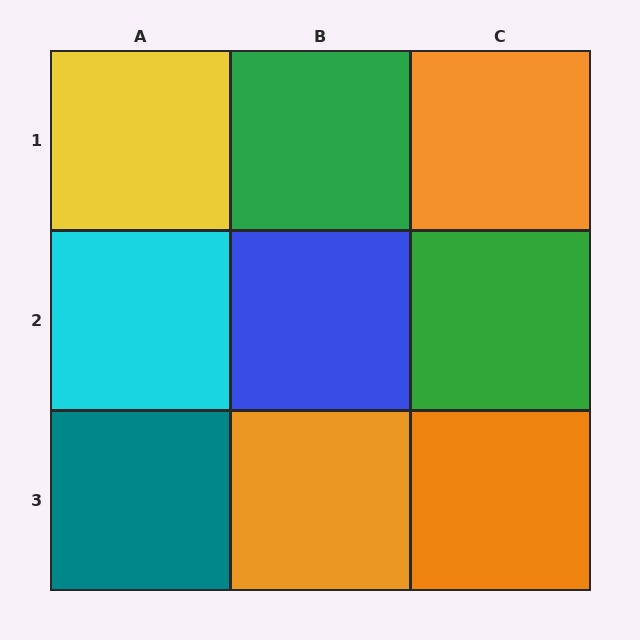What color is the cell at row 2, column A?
Cyan.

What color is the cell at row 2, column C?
Green.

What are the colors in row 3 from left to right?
Teal, orange, orange.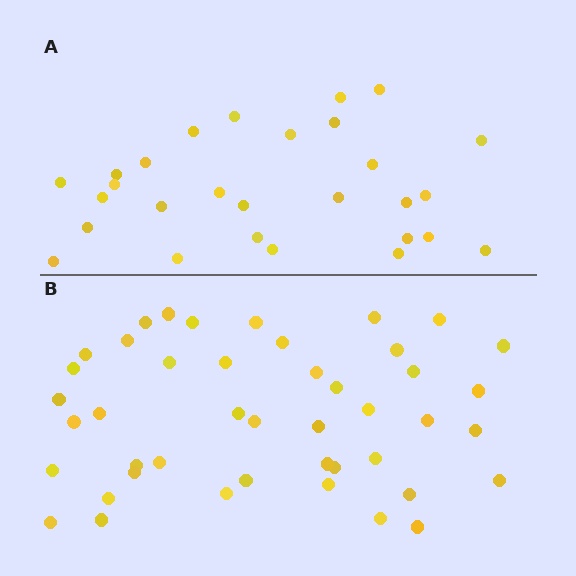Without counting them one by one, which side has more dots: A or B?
Region B (the bottom region) has more dots.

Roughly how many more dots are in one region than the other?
Region B has approximately 15 more dots than region A.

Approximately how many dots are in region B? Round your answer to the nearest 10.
About 40 dots. (The exact count is 44, which rounds to 40.)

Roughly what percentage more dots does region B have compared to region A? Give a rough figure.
About 55% more.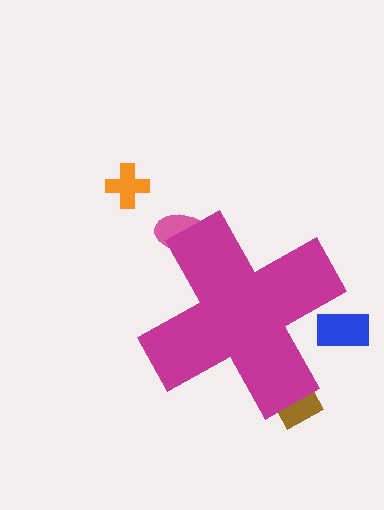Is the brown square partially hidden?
Yes, the brown square is partially hidden behind the magenta cross.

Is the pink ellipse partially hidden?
Yes, the pink ellipse is partially hidden behind the magenta cross.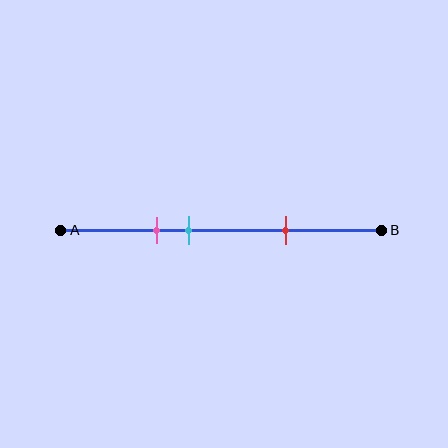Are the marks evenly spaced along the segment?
No, the marks are not evenly spaced.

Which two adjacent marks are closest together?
The pink and cyan marks are the closest adjacent pair.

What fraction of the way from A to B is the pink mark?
The pink mark is approximately 30% (0.3) of the way from A to B.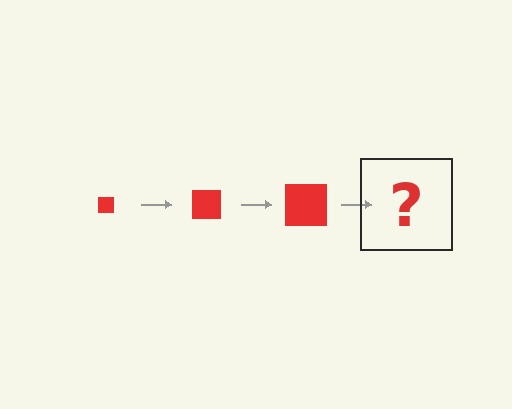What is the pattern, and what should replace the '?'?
The pattern is that the square gets progressively larger each step. The '?' should be a red square, larger than the previous one.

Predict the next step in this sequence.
The next step is a red square, larger than the previous one.